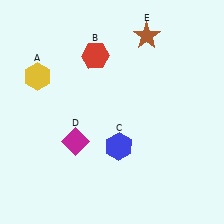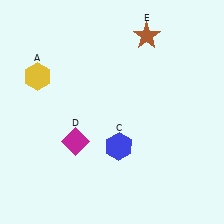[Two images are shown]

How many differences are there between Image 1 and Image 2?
There is 1 difference between the two images.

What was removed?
The red hexagon (B) was removed in Image 2.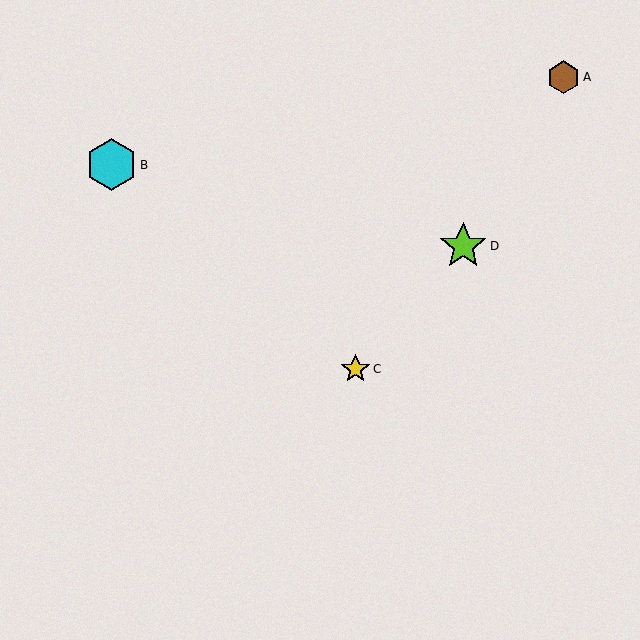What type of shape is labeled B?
Shape B is a cyan hexagon.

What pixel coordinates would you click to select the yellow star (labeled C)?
Click at (355, 369) to select the yellow star C.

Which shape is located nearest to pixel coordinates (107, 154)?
The cyan hexagon (labeled B) at (112, 165) is nearest to that location.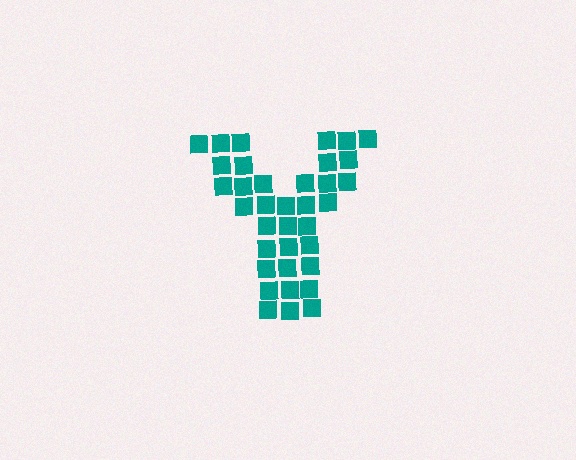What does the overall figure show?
The overall figure shows the letter Y.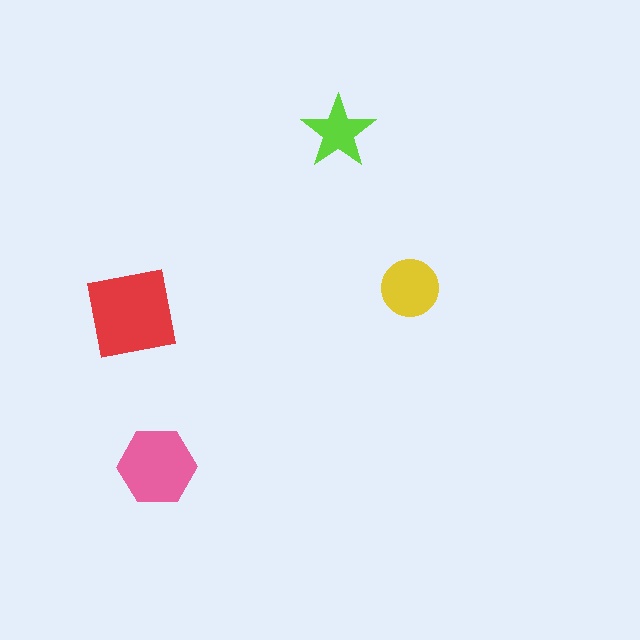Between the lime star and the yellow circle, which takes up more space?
The yellow circle.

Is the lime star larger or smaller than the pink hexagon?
Smaller.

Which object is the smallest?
The lime star.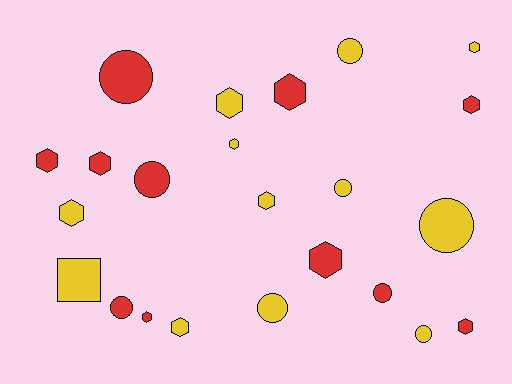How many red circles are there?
There are 4 red circles.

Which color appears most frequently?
Yellow, with 12 objects.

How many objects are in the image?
There are 23 objects.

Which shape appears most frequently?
Hexagon, with 13 objects.